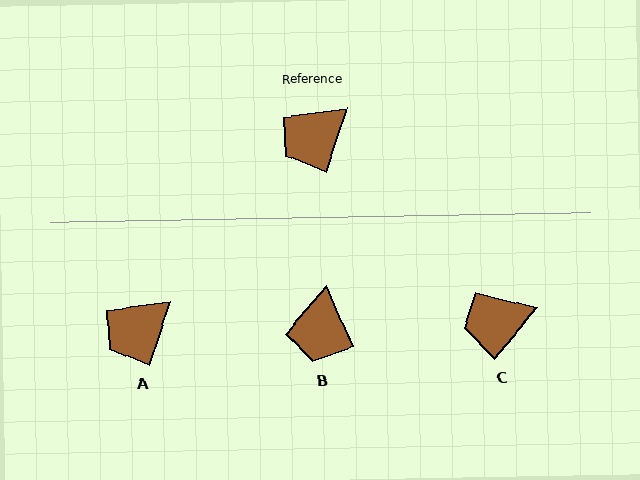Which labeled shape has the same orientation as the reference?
A.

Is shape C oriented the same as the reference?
No, it is off by about 21 degrees.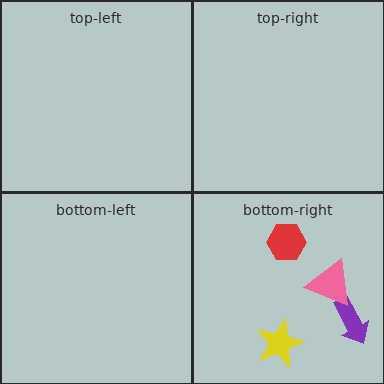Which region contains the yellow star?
The bottom-right region.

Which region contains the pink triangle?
The bottom-right region.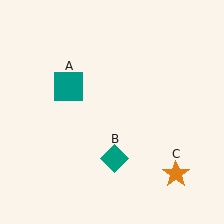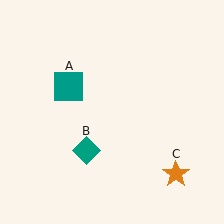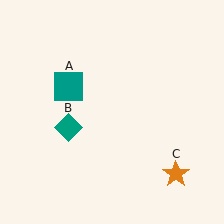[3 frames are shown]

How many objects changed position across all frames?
1 object changed position: teal diamond (object B).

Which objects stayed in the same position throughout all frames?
Teal square (object A) and orange star (object C) remained stationary.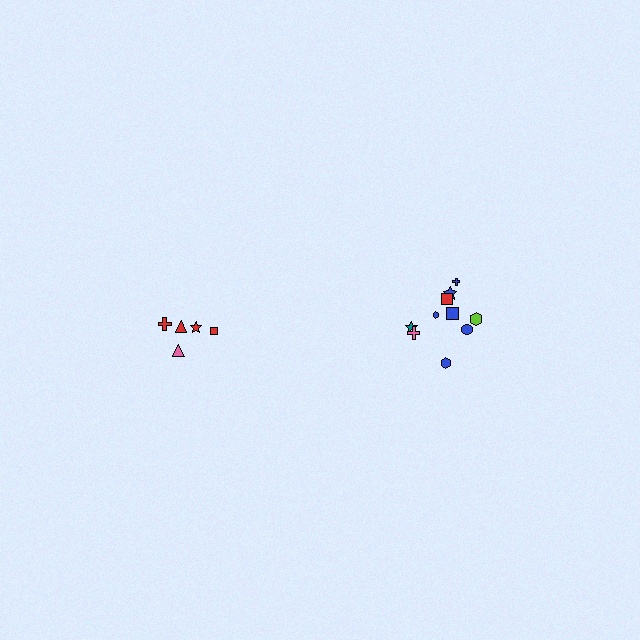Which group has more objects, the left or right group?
The right group.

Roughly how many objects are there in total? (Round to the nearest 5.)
Roughly 15 objects in total.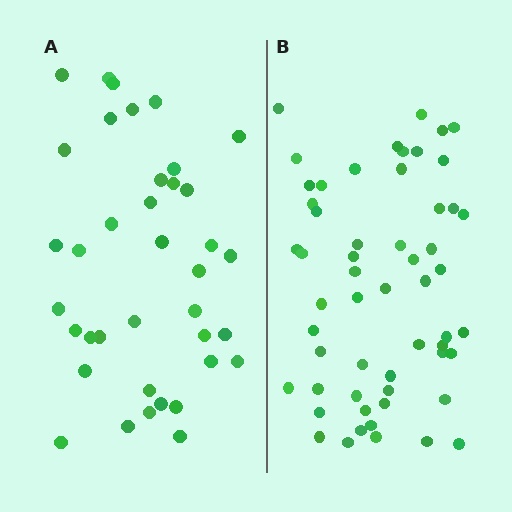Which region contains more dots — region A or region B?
Region B (the right region) has more dots.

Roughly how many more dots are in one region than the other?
Region B has approximately 20 more dots than region A.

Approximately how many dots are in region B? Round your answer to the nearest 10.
About 60 dots. (The exact count is 56, which rounds to 60.)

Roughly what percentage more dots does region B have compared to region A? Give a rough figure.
About 45% more.